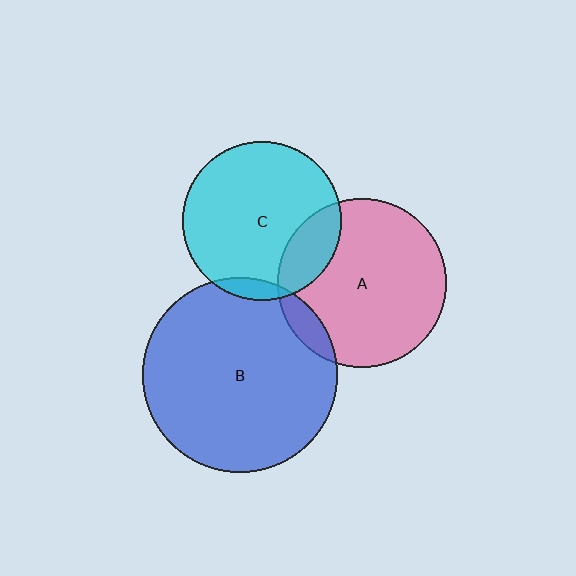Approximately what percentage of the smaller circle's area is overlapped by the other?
Approximately 10%.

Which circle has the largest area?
Circle B (blue).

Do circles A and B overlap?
Yes.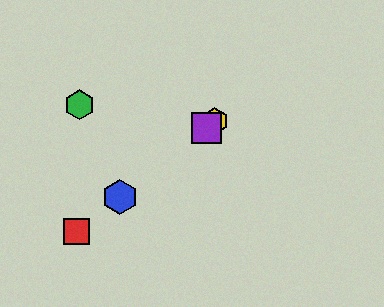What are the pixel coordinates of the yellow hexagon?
The yellow hexagon is at (215, 121).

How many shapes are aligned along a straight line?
4 shapes (the red square, the blue hexagon, the yellow hexagon, the purple square) are aligned along a straight line.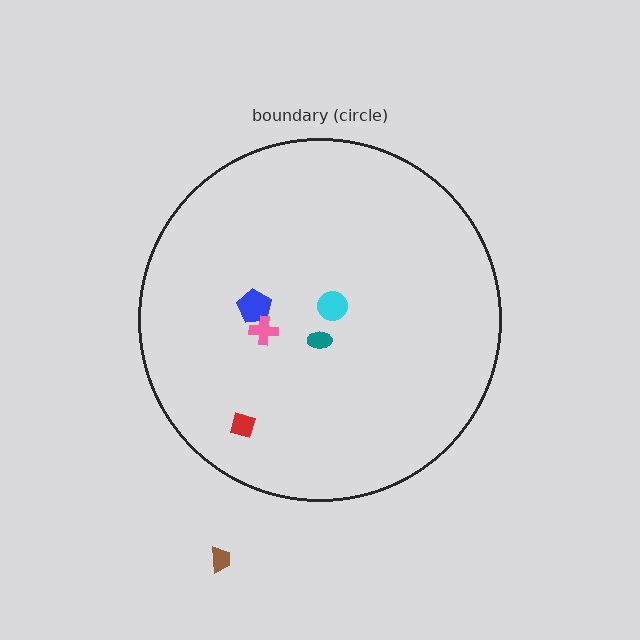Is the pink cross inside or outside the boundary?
Inside.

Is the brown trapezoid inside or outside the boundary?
Outside.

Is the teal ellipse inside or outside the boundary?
Inside.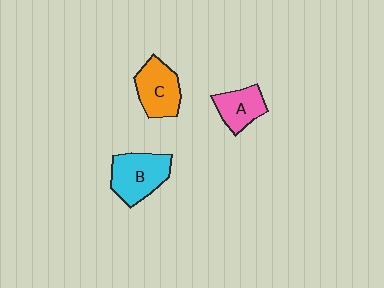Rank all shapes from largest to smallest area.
From largest to smallest: B (cyan), C (orange), A (pink).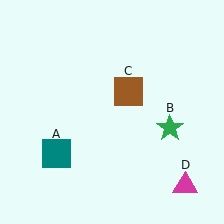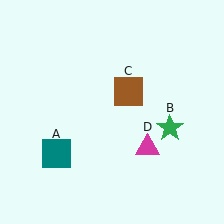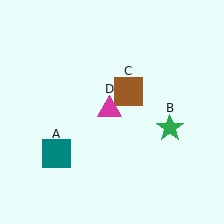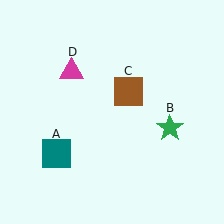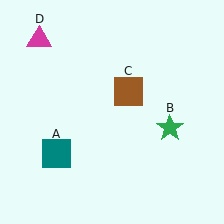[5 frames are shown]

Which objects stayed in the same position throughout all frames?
Teal square (object A) and green star (object B) and brown square (object C) remained stationary.